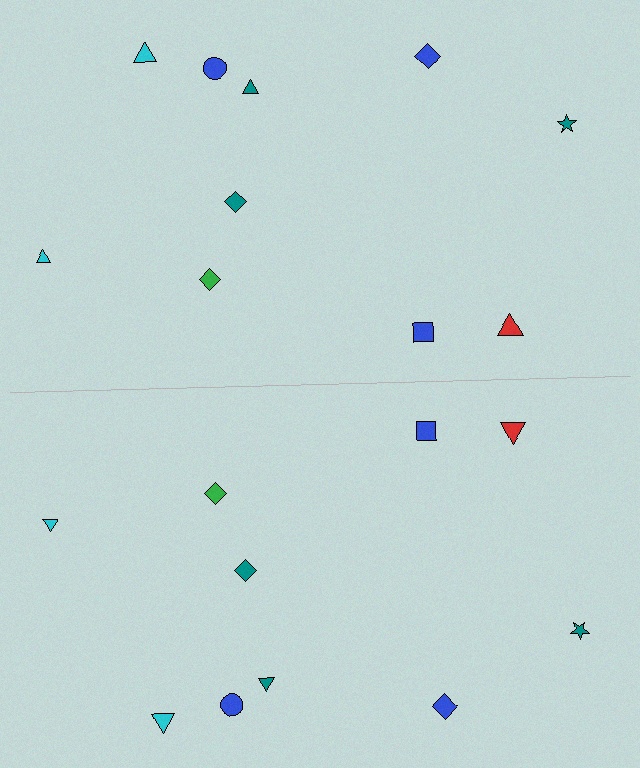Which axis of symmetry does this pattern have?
The pattern has a horizontal axis of symmetry running through the center of the image.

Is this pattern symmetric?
Yes, this pattern has bilateral (reflection) symmetry.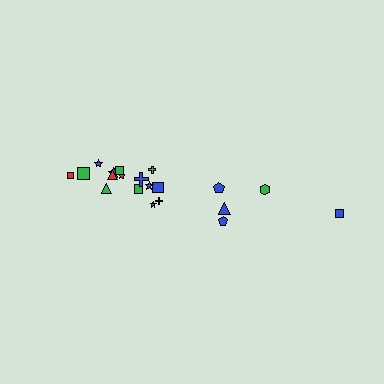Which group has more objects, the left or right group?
The left group.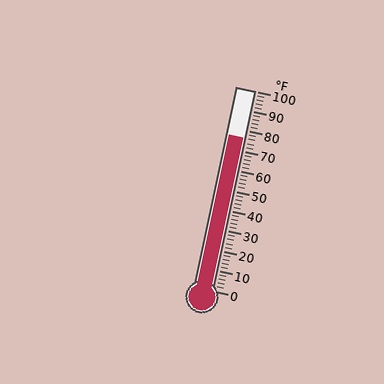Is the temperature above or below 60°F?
The temperature is above 60°F.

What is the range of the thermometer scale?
The thermometer scale ranges from 0°F to 100°F.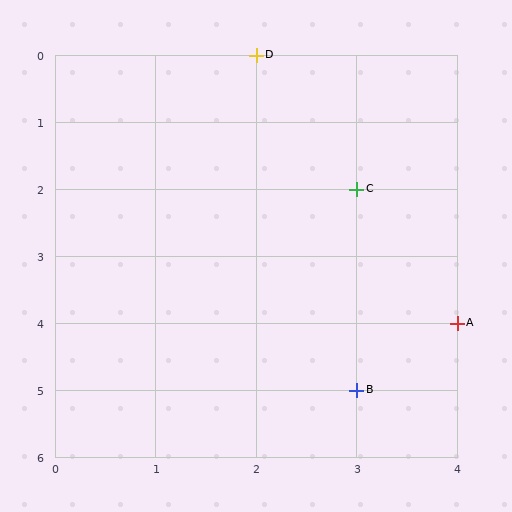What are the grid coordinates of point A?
Point A is at grid coordinates (4, 4).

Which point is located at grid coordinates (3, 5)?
Point B is at (3, 5).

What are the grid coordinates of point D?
Point D is at grid coordinates (2, 0).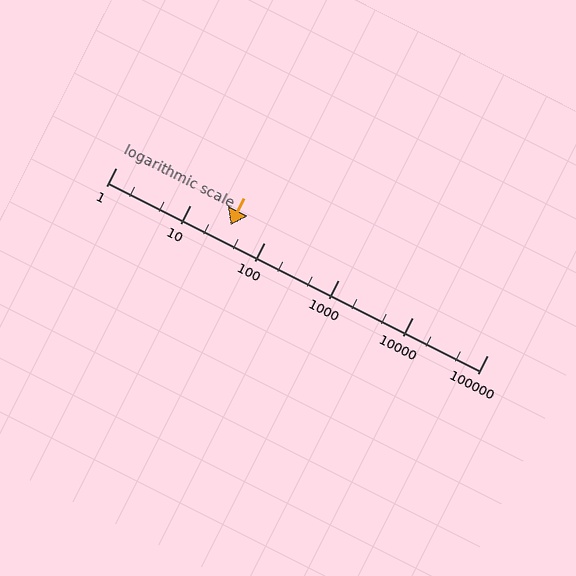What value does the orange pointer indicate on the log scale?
The pointer indicates approximately 35.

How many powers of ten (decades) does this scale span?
The scale spans 5 decades, from 1 to 100000.